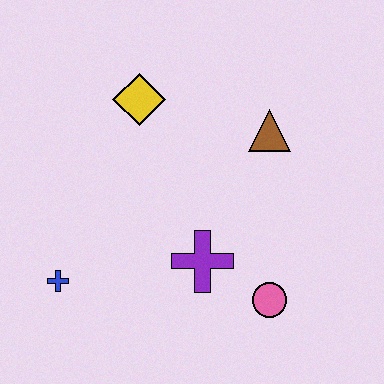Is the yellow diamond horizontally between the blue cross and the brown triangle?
Yes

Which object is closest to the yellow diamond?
The brown triangle is closest to the yellow diamond.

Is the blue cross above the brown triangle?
No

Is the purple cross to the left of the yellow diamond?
No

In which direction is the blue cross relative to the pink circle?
The blue cross is to the left of the pink circle.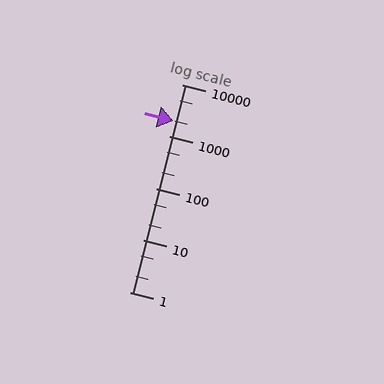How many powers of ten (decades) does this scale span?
The scale spans 4 decades, from 1 to 10000.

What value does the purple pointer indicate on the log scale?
The pointer indicates approximately 2000.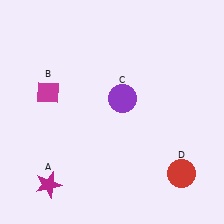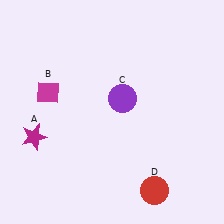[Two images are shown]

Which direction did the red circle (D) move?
The red circle (D) moved left.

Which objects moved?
The objects that moved are: the magenta star (A), the red circle (D).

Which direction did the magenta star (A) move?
The magenta star (A) moved up.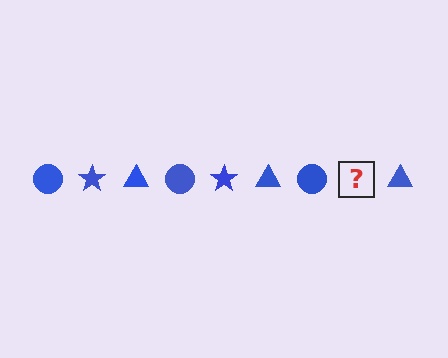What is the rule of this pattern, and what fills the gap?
The rule is that the pattern cycles through circle, star, triangle shapes in blue. The gap should be filled with a blue star.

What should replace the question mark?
The question mark should be replaced with a blue star.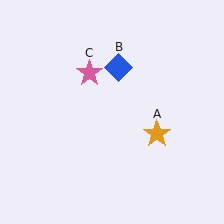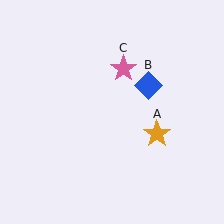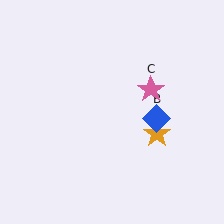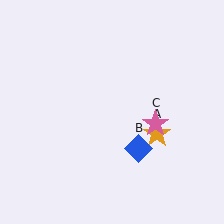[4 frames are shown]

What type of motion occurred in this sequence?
The blue diamond (object B), pink star (object C) rotated clockwise around the center of the scene.